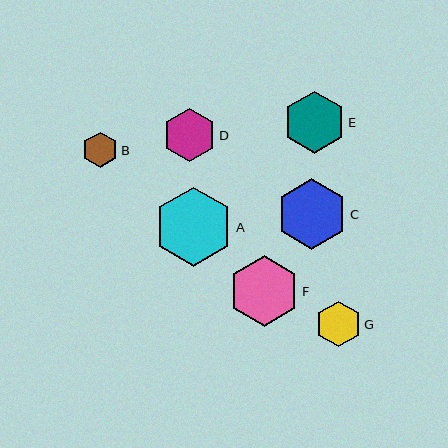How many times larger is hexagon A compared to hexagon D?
Hexagon A is approximately 1.5 times the size of hexagon D.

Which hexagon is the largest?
Hexagon A is the largest with a size of approximately 79 pixels.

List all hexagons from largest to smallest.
From largest to smallest: A, C, F, E, D, G, B.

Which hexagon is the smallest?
Hexagon B is the smallest with a size of approximately 35 pixels.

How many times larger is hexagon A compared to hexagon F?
Hexagon A is approximately 1.1 times the size of hexagon F.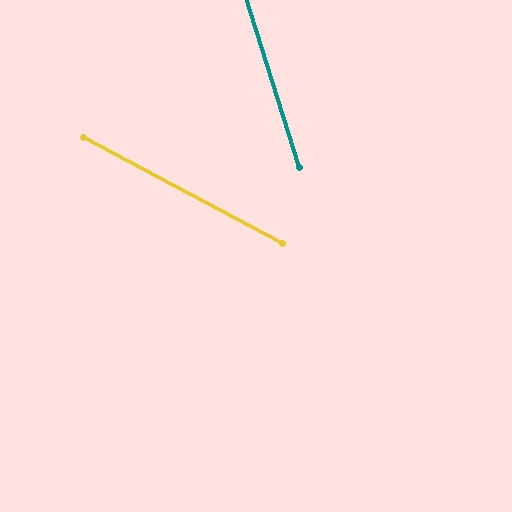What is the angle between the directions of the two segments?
Approximately 45 degrees.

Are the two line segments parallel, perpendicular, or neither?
Neither parallel nor perpendicular — they differ by about 45°.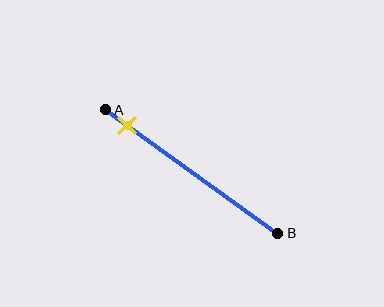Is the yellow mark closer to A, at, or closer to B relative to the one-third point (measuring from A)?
The yellow mark is closer to point A than the one-third point of segment AB.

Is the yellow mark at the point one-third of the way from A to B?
No, the mark is at about 15% from A, not at the 33% one-third point.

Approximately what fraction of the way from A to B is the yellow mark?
The yellow mark is approximately 15% of the way from A to B.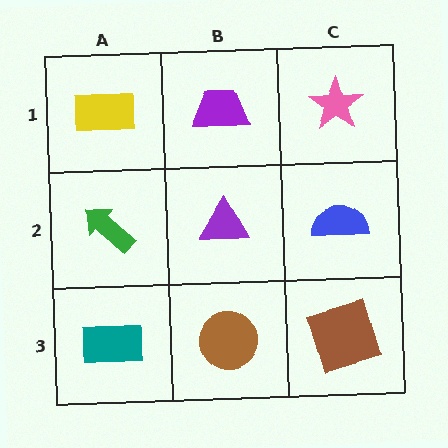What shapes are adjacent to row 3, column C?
A blue semicircle (row 2, column C), a brown circle (row 3, column B).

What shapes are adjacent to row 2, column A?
A yellow rectangle (row 1, column A), a teal rectangle (row 3, column A), a purple triangle (row 2, column B).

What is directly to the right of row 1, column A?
A purple trapezoid.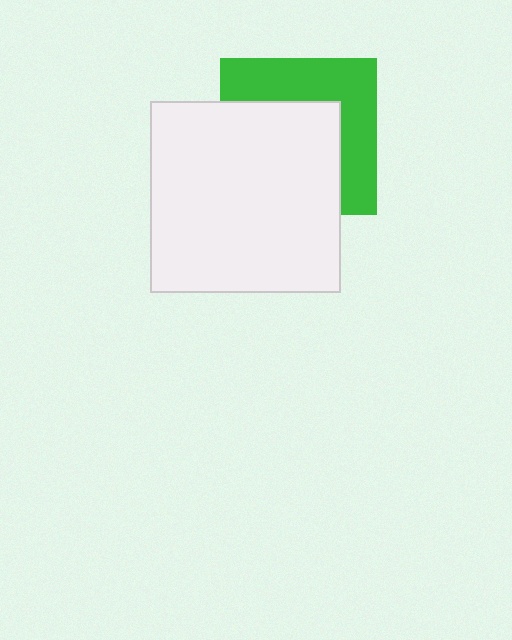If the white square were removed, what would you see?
You would see the complete green square.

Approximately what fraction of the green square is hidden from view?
Roughly 56% of the green square is hidden behind the white square.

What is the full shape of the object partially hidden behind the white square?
The partially hidden object is a green square.